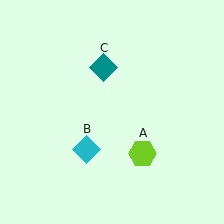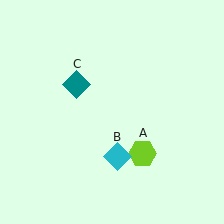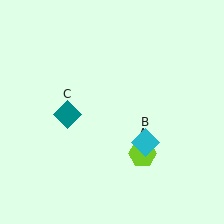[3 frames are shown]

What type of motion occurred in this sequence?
The cyan diamond (object B), teal diamond (object C) rotated counterclockwise around the center of the scene.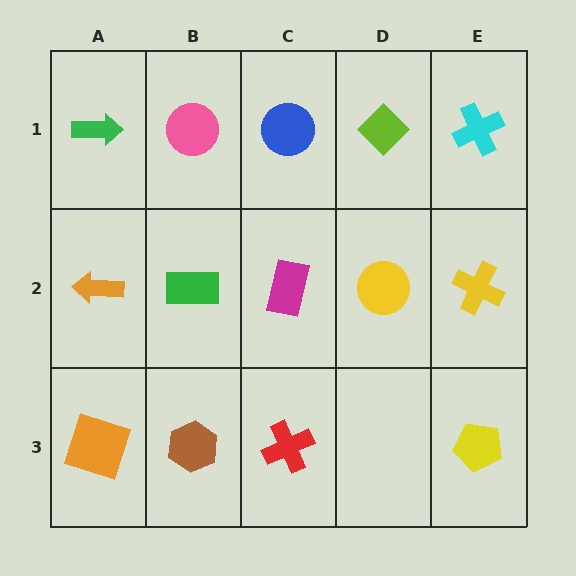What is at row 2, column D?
A yellow circle.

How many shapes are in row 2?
5 shapes.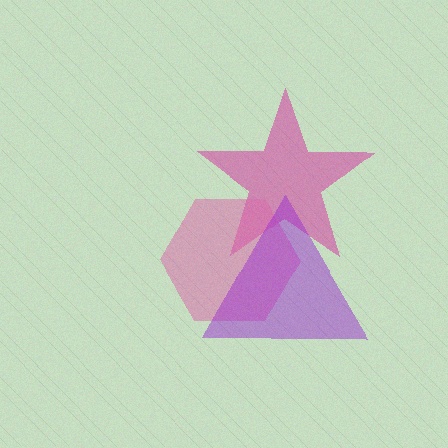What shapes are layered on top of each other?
The layered shapes are: a magenta star, a pink hexagon, a purple triangle.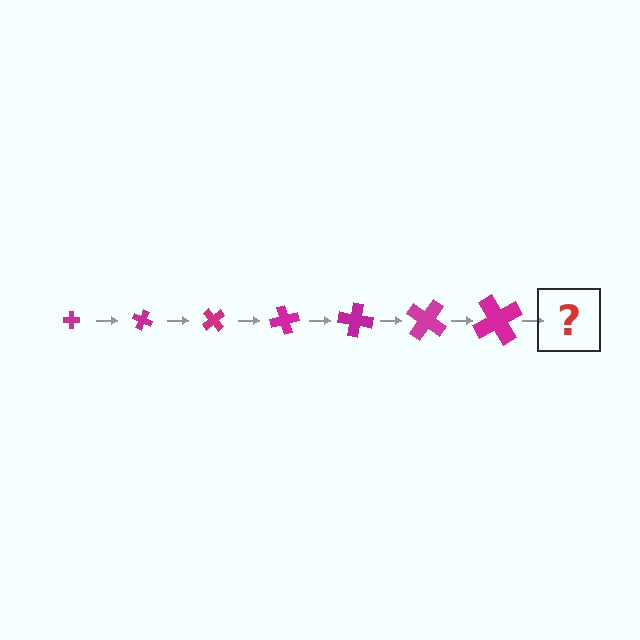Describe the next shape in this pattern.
It should be a cross, larger than the previous one and rotated 175 degrees from the start.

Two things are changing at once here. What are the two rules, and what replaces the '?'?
The two rules are that the cross grows larger each step and it rotates 25 degrees each step. The '?' should be a cross, larger than the previous one and rotated 175 degrees from the start.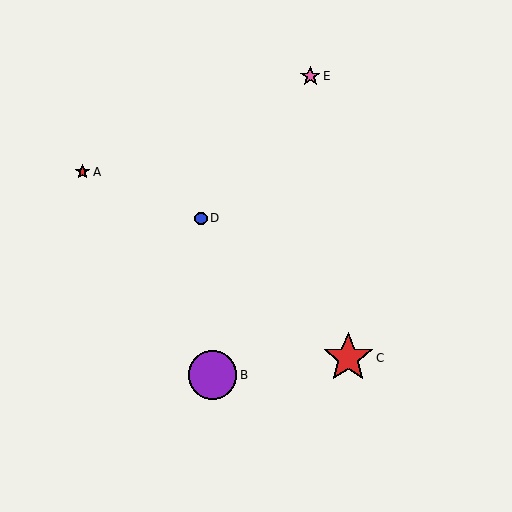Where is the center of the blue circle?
The center of the blue circle is at (201, 218).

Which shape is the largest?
The red star (labeled C) is the largest.